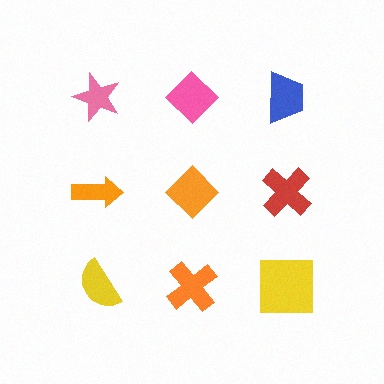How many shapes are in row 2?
3 shapes.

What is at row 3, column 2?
An orange cross.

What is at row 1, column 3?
A blue trapezoid.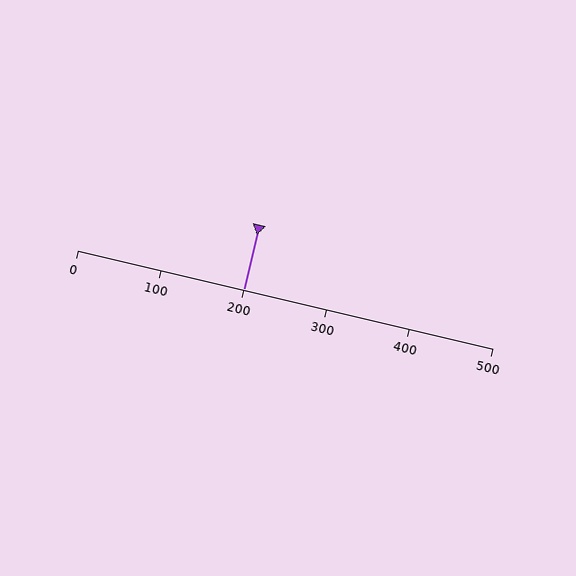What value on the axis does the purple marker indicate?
The marker indicates approximately 200.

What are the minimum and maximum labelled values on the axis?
The axis runs from 0 to 500.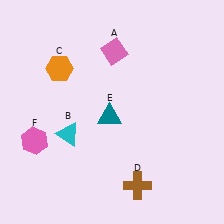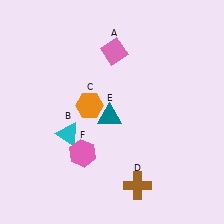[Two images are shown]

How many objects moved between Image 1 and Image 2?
2 objects moved between the two images.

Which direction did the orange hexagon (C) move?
The orange hexagon (C) moved down.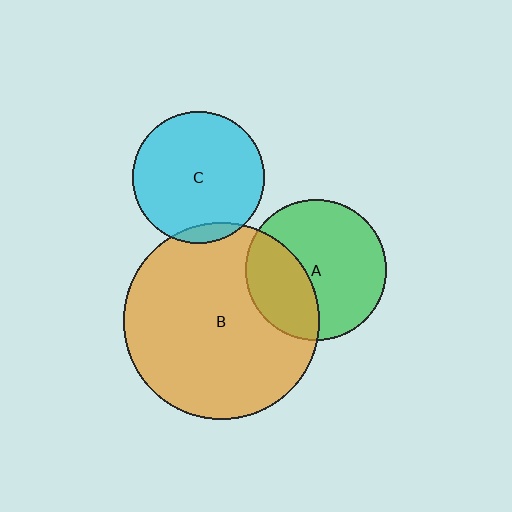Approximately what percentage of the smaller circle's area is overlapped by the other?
Approximately 5%.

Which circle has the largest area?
Circle B (orange).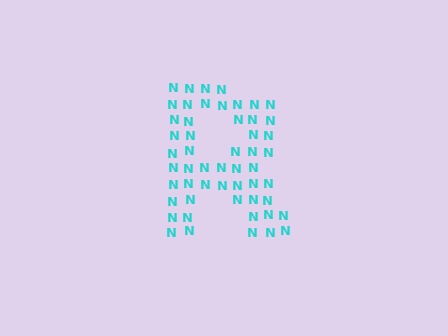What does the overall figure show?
The overall figure shows the letter R.